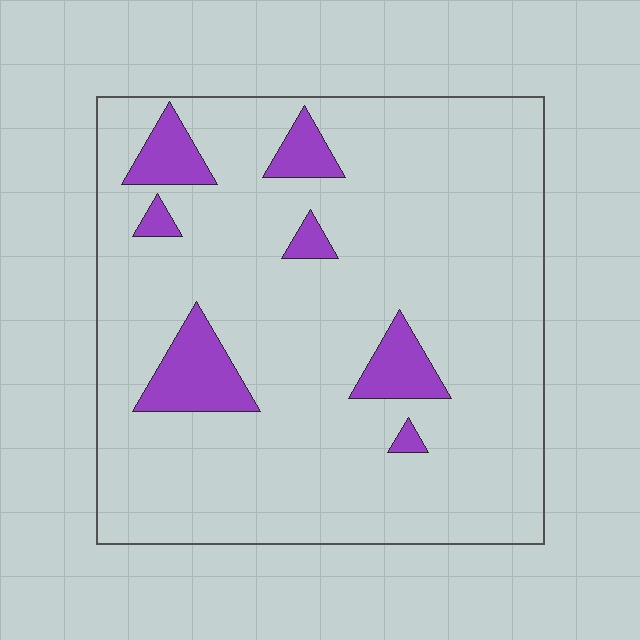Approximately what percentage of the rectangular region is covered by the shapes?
Approximately 10%.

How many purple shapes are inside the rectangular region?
7.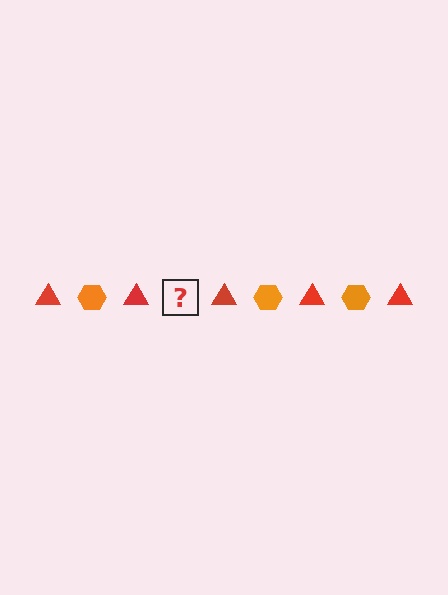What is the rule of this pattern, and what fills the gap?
The rule is that the pattern alternates between red triangle and orange hexagon. The gap should be filled with an orange hexagon.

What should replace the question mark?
The question mark should be replaced with an orange hexagon.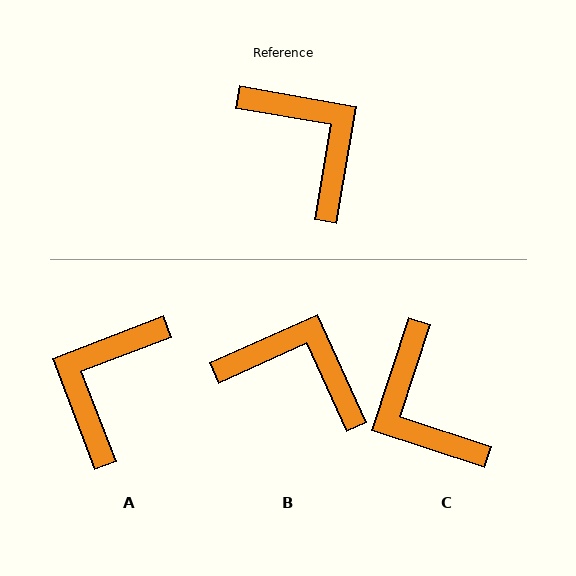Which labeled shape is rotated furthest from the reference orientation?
C, about 172 degrees away.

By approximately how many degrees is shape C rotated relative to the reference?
Approximately 172 degrees counter-clockwise.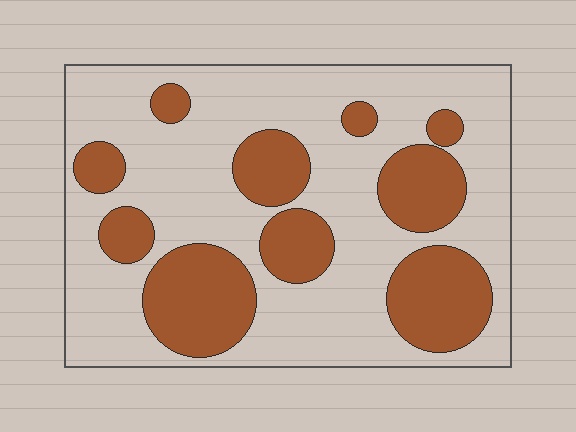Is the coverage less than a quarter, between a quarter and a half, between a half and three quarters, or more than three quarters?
Between a quarter and a half.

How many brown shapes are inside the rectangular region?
10.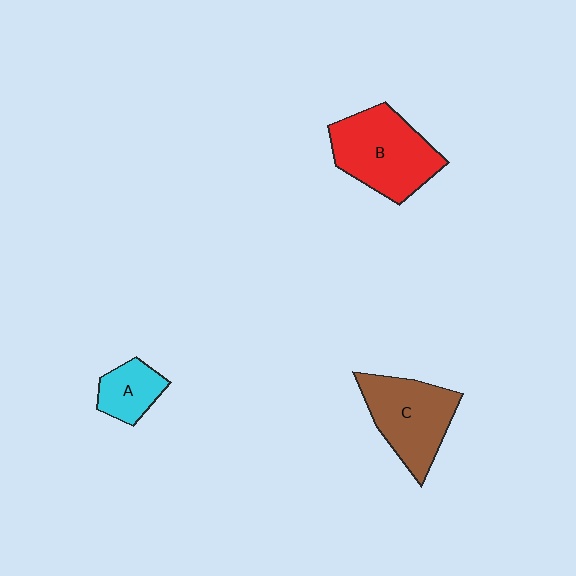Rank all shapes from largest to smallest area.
From largest to smallest: B (red), C (brown), A (cyan).